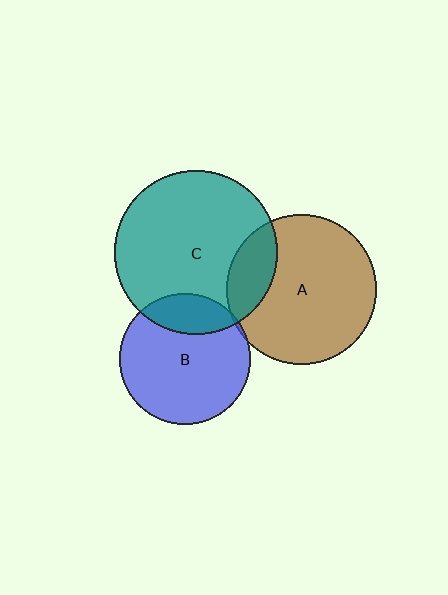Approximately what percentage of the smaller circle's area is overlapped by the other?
Approximately 20%.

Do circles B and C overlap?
Yes.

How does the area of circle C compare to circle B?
Approximately 1.6 times.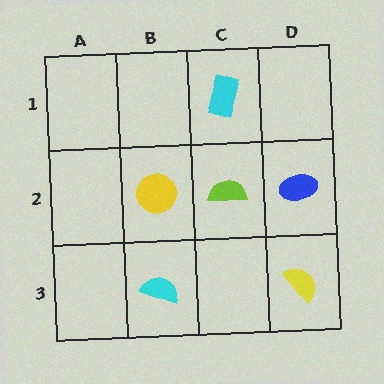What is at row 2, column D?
A blue ellipse.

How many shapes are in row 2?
3 shapes.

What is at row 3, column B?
A cyan semicircle.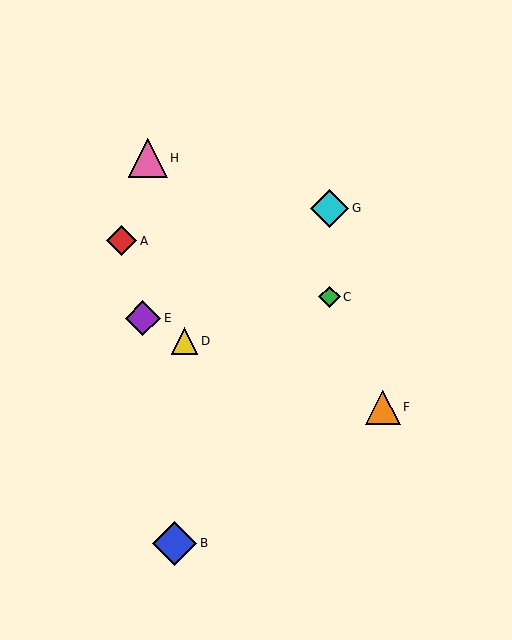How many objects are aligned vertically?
2 objects (C, G) are aligned vertically.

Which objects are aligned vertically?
Objects C, G are aligned vertically.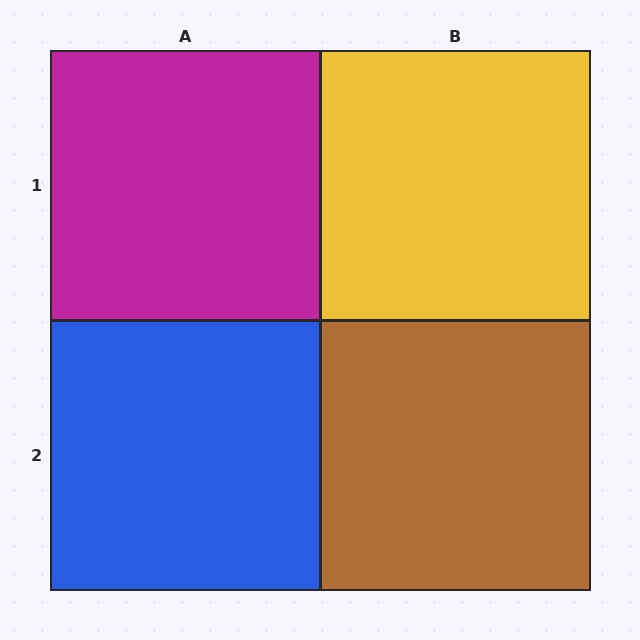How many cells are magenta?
1 cell is magenta.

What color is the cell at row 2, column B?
Brown.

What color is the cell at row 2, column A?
Blue.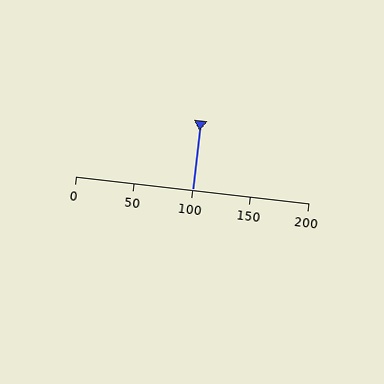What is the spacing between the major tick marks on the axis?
The major ticks are spaced 50 apart.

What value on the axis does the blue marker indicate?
The marker indicates approximately 100.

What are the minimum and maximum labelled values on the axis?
The axis runs from 0 to 200.